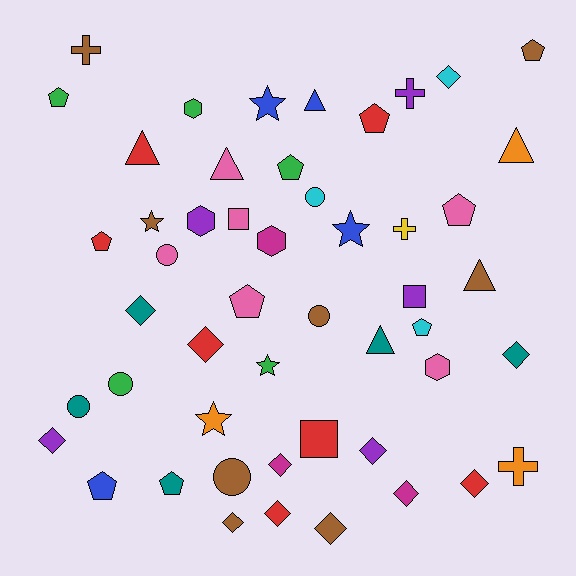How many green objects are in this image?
There are 5 green objects.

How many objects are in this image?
There are 50 objects.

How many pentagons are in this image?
There are 10 pentagons.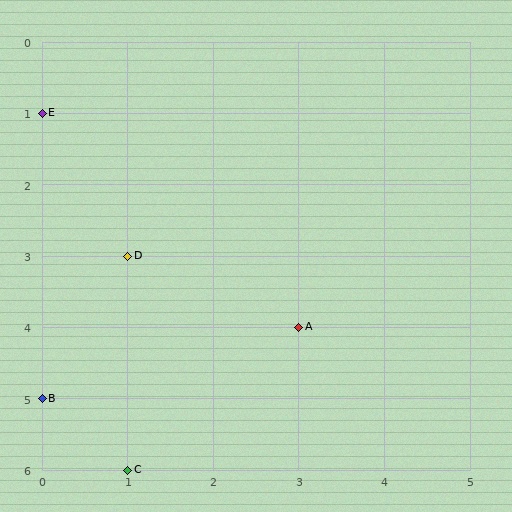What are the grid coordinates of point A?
Point A is at grid coordinates (3, 4).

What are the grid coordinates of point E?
Point E is at grid coordinates (0, 1).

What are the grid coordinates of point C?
Point C is at grid coordinates (1, 6).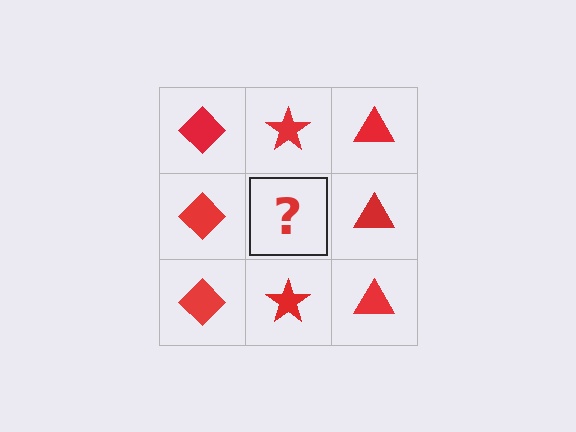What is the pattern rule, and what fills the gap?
The rule is that each column has a consistent shape. The gap should be filled with a red star.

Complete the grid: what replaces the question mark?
The question mark should be replaced with a red star.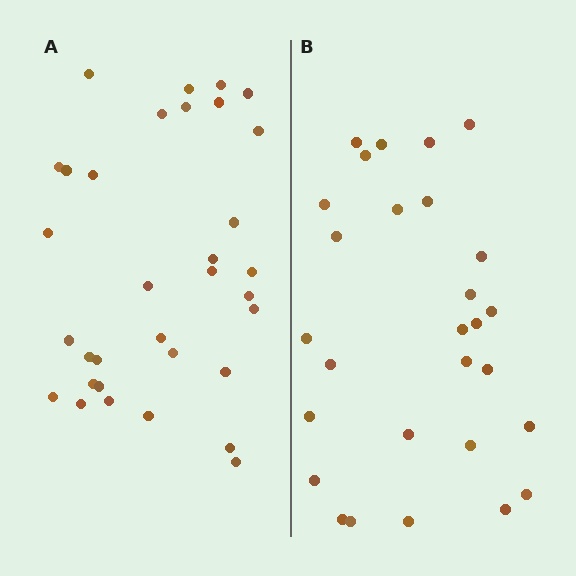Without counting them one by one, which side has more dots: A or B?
Region A (the left region) has more dots.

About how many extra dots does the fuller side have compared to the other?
Region A has about 5 more dots than region B.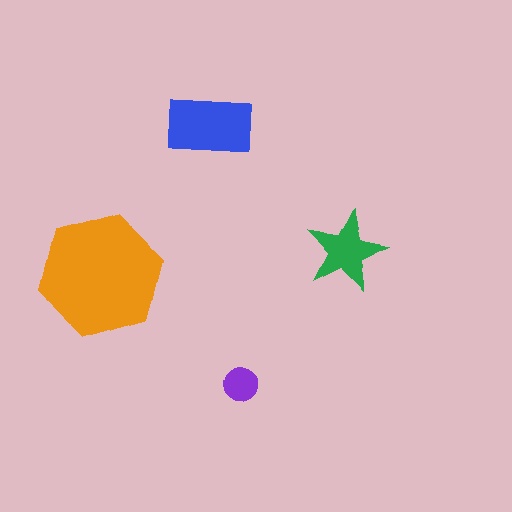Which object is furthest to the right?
The green star is rightmost.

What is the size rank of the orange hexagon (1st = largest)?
1st.